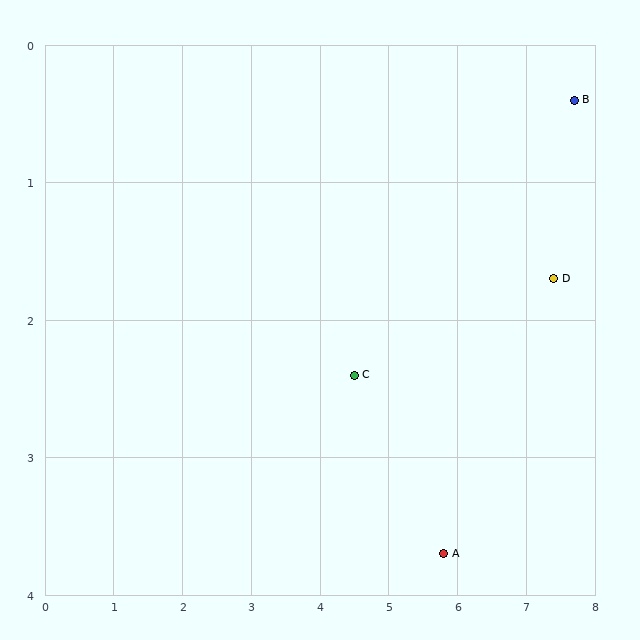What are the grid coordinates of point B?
Point B is at approximately (7.7, 0.4).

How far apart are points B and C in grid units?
Points B and C are about 3.8 grid units apart.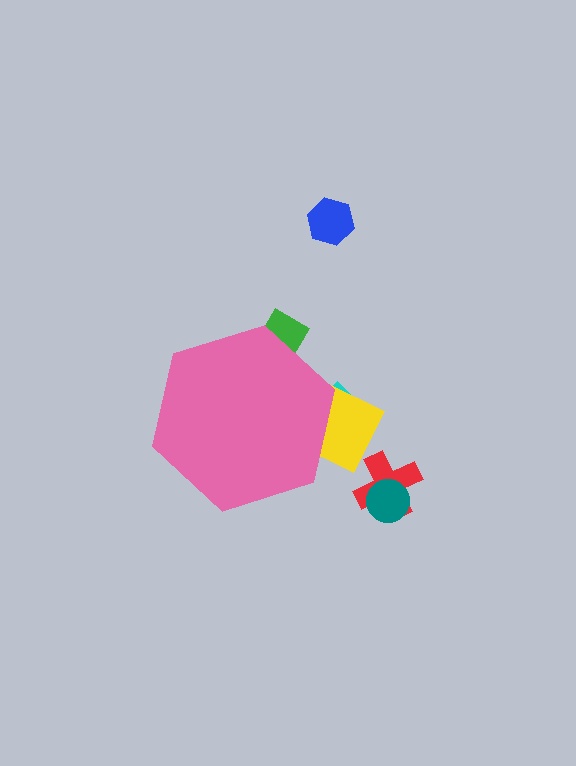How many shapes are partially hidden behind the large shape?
3 shapes are partially hidden.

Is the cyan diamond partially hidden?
Yes, the cyan diamond is partially hidden behind the pink hexagon.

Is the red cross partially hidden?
No, the red cross is fully visible.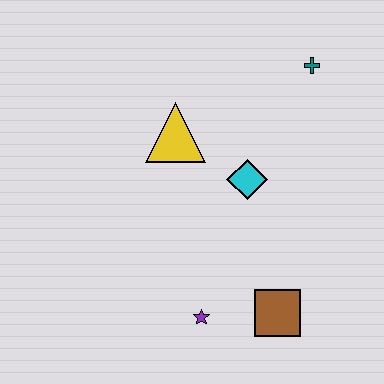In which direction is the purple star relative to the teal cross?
The purple star is below the teal cross.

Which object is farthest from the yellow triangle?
The brown square is farthest from the yellow triangle.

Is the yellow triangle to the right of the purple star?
No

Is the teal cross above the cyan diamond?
Yes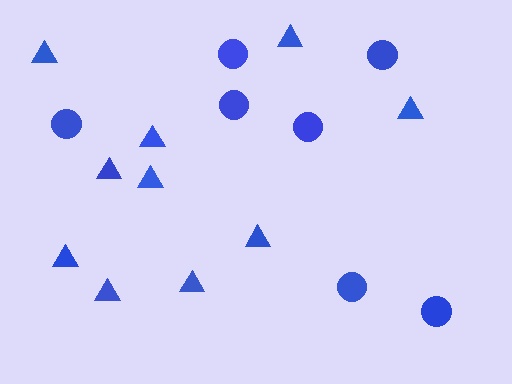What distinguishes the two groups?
There are 2 groups: one group of circles (7) and one group of triangles (10).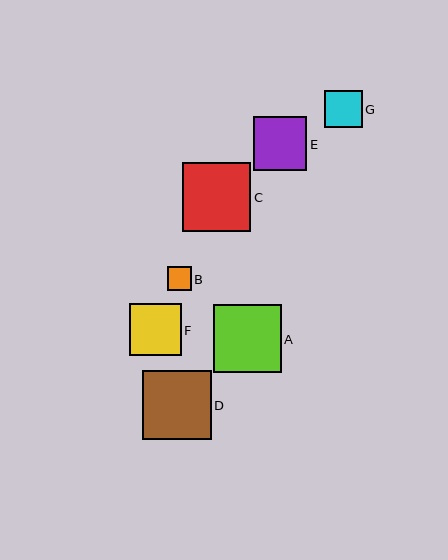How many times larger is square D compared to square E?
Square D is approximately 1.3 times the size of square E.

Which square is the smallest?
Square B is the smallest with a size of approximately 24 pixels.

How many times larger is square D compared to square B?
Square D is approximately 2.8 times the size of square B.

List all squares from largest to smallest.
From largest to smallest: D, C, A, E, F, G, B.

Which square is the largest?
Square D is the largest with a size of approximately 69 pixels.